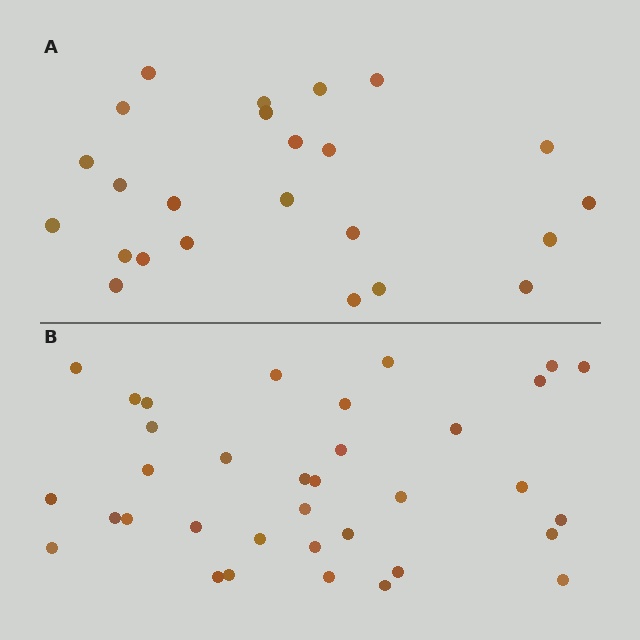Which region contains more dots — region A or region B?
Region B (the bottom region) has more dots.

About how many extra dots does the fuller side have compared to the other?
Region B has roughly 12 or so more dots than region A.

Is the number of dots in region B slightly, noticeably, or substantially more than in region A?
Region B has substantially more. The ratio is roughly 1.5 to 1.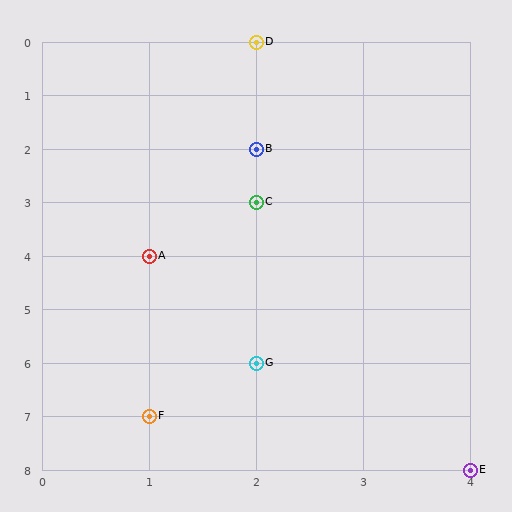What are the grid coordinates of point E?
Point E is at grid coordinates (4, 8).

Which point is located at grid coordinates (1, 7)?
Point F is at (1, 7).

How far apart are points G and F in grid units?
Points G and F are 1 column and 1 row apart (about 1.4 grid units diagonally).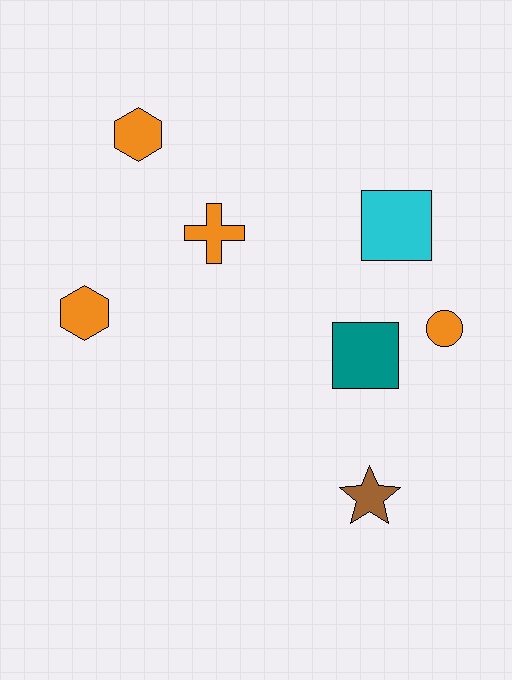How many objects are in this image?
There are 7 objects.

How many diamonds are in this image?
There are no diamonds.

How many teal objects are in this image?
There is 1 teal object.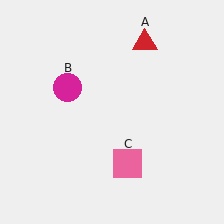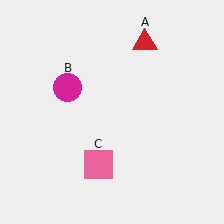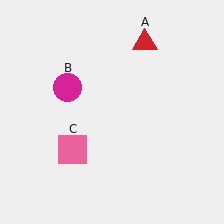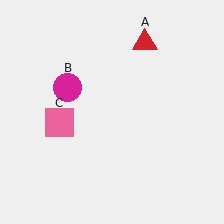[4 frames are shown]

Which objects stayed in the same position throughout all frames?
Red triangle (object A) and magenta circle (object B) remained stationary.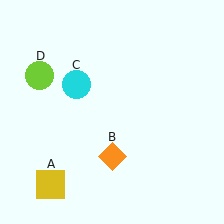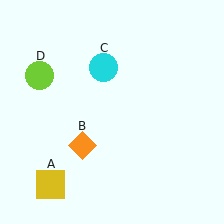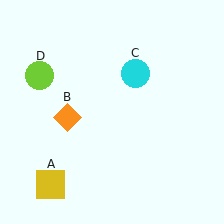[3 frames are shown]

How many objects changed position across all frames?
2 objects changed position: orange diamond (object B), cyan circle (object C).